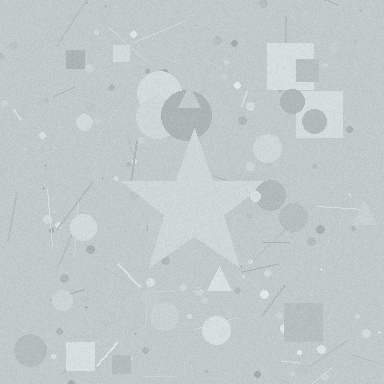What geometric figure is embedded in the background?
A star is embedded in the background.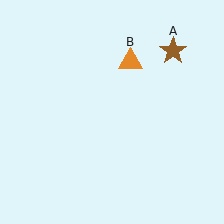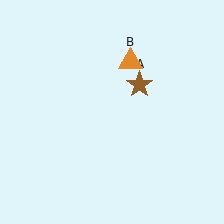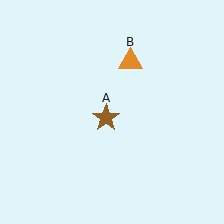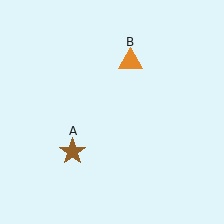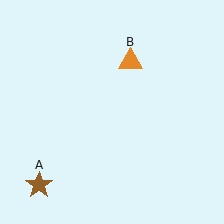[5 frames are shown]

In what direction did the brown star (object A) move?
The brown star (object A) moved down and to the left.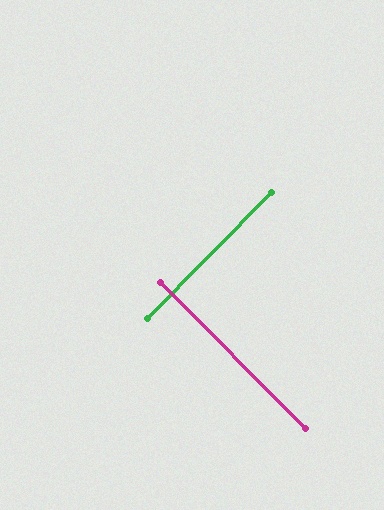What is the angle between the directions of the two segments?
Approximately 89 degrees.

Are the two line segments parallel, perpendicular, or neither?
Perpendicular — they meet at approximately 89°.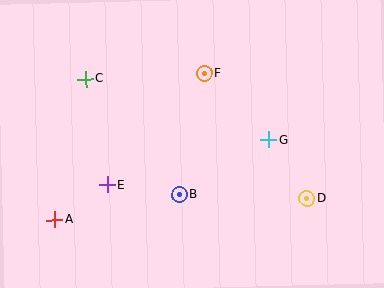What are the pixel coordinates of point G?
Point G is at (269, 140).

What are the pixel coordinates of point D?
Point D is at (307, 199).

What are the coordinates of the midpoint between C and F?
The midpoint between C and F is at (145, 76).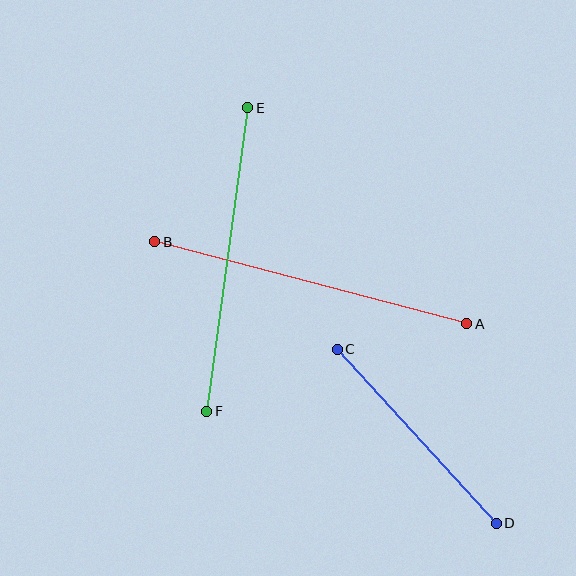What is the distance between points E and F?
The distance is approximately 306 pixels.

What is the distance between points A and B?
The distance is approximately 322 pixels.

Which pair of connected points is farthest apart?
Points A and B are farthest apart.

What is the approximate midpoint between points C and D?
The midpoint is at approximately (417, 436) pixels.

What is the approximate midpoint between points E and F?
The midpoint is at approximately (227, 259) pixels.